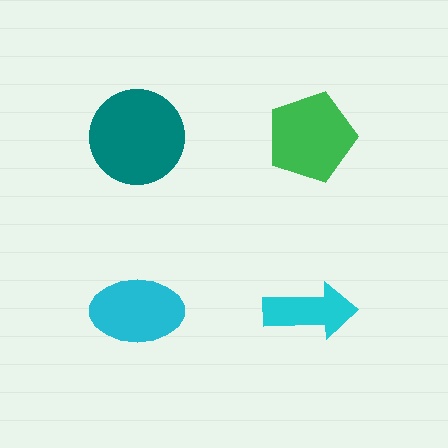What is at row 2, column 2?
A cyan arrow.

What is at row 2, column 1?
A cyan ellipse.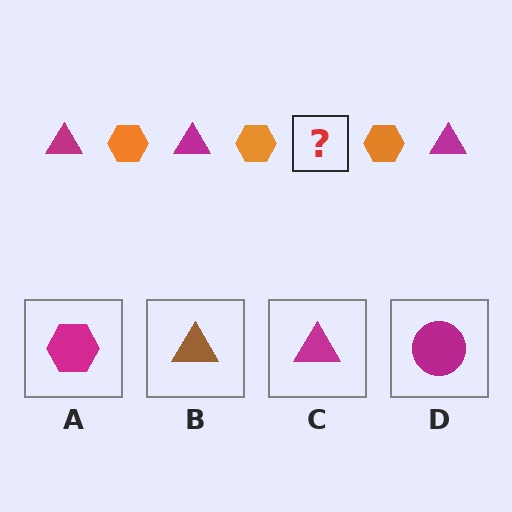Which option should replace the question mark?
Option C.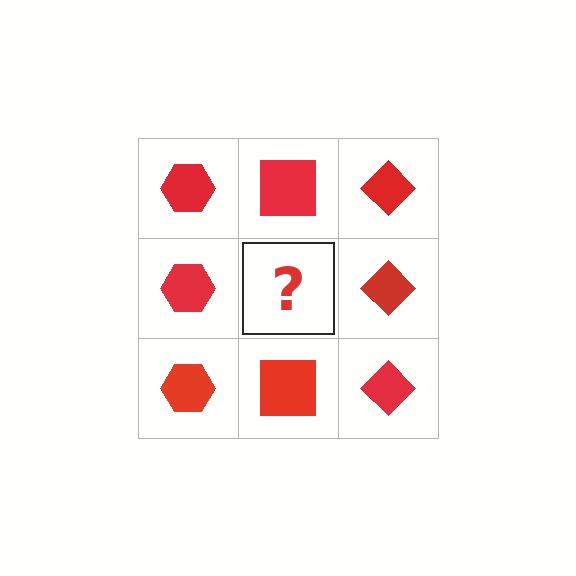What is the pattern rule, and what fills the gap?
The rule is that each column has a consistent shape. The gap should be filled with a red square.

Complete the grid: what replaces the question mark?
The question mark should be replaced with a red square.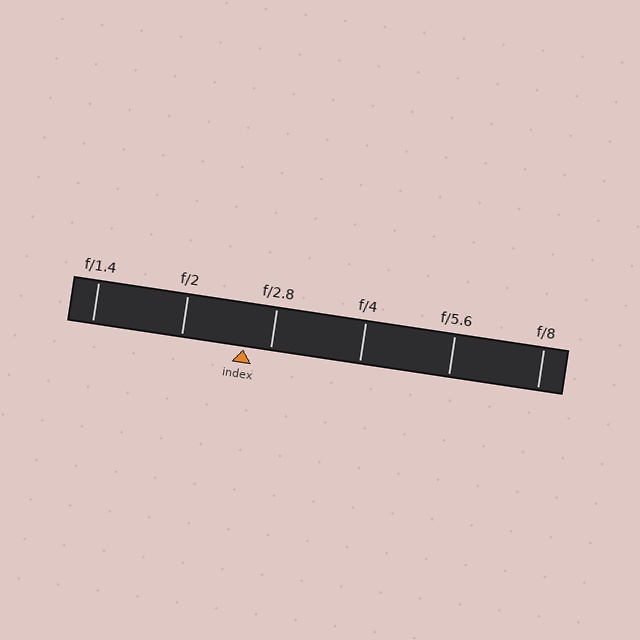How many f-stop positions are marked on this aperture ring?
There are 6 f-stop positions marked.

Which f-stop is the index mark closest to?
The index mark is closest to f/2.8.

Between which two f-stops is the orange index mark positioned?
The index mark is between f/2 and f/2.8.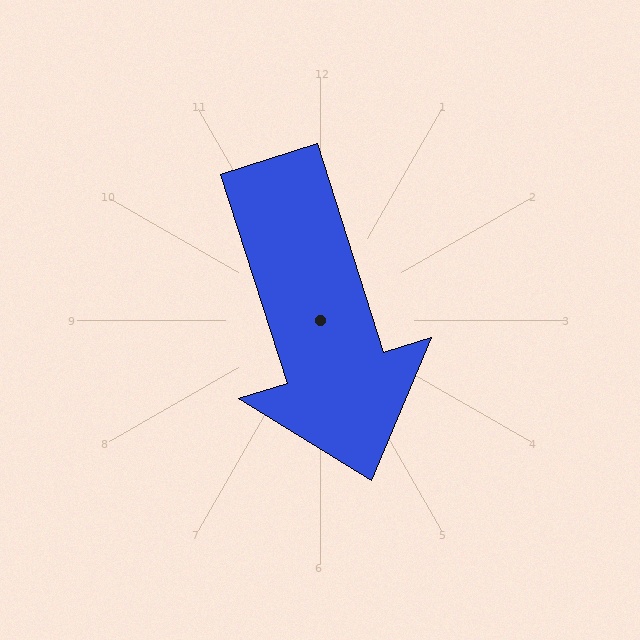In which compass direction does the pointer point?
South.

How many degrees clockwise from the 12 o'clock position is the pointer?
Approximately 162 degrees.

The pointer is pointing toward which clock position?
Roughly 5 o'clock.